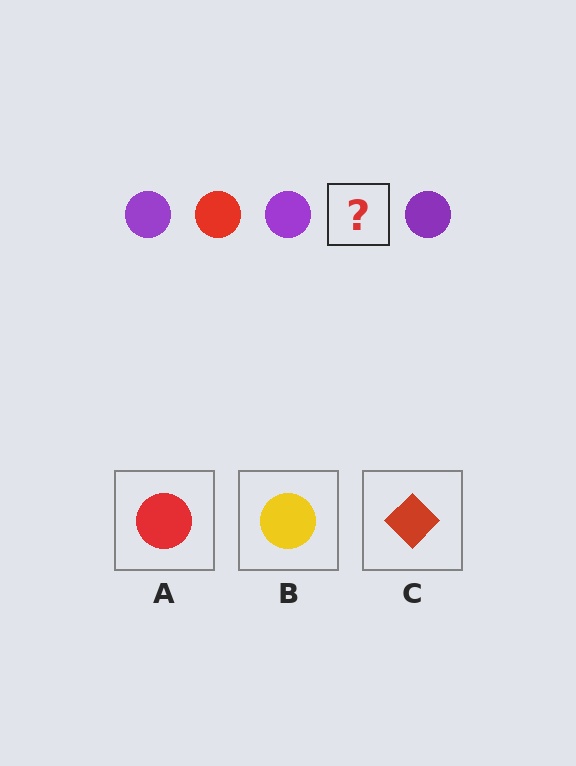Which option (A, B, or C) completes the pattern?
A.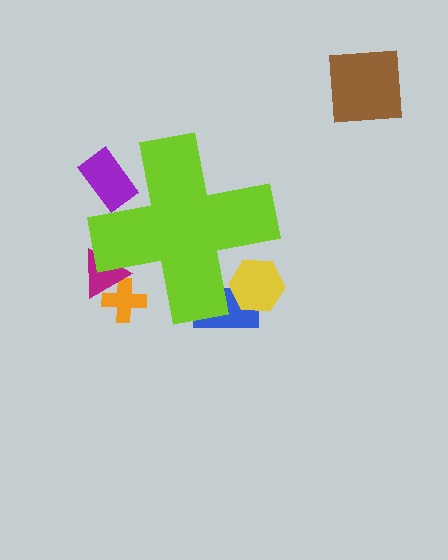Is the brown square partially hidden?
No, the brown square is fully visible.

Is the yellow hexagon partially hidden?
Yes, the yellow hexagon is partially hidden behind the lime cross.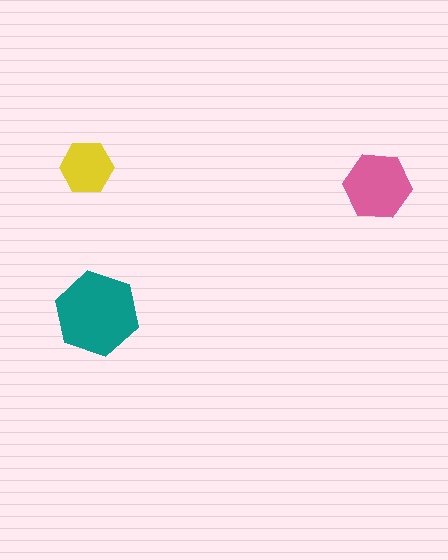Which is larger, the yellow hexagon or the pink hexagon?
The pink one.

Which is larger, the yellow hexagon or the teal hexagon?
The teal one.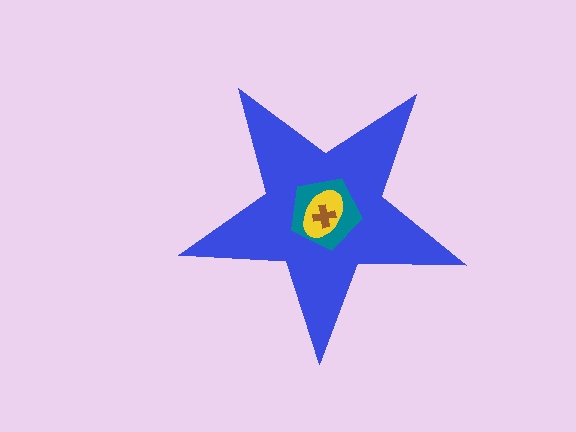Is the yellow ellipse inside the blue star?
Yes.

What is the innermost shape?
The brown cross.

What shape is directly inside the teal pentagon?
The yellow ellipse.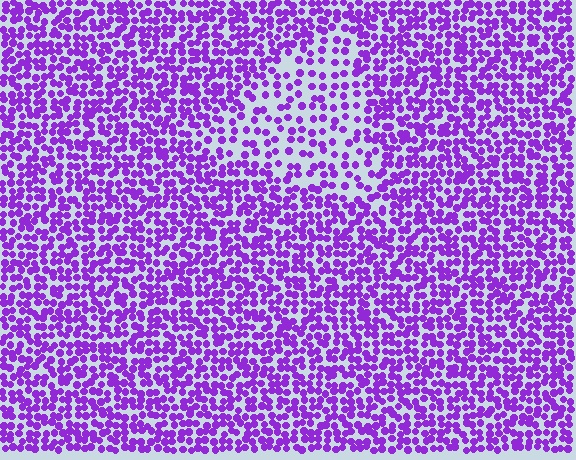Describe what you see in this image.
The image contains small purple elements arranged at two different densities. A triangle-shaped region is visible where the elements are less densely packed than the surrounding area.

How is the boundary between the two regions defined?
The boundary is defined by a change in element density (approximately 2.0x ratio). All elements are the same color, size, and shape.